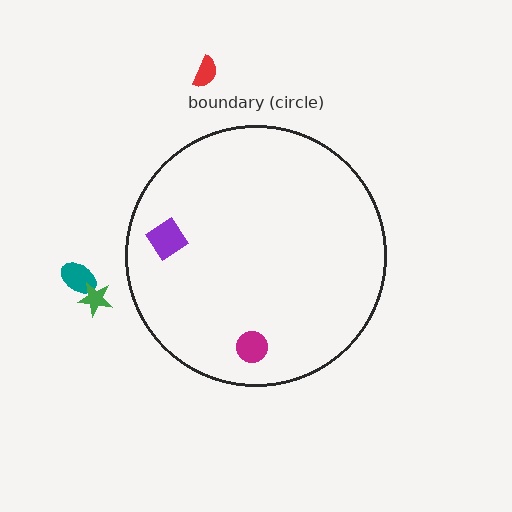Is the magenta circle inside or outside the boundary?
Inside.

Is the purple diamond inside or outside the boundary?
Inside.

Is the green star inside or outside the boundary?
Outside.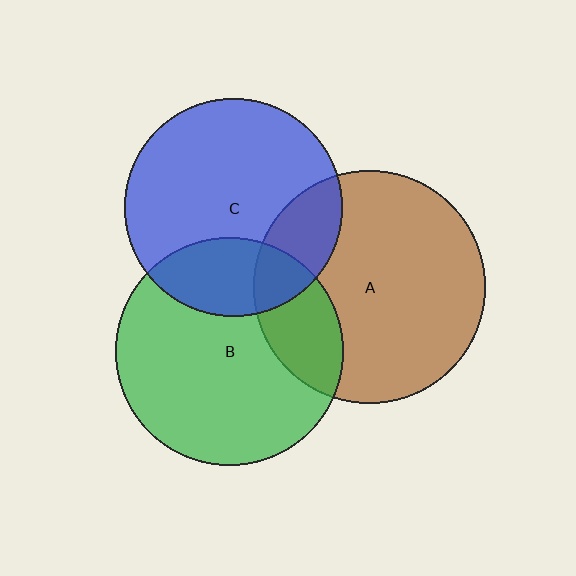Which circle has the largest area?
Circle A (brown).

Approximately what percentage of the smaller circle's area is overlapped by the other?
Approximately 25%.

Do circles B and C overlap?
Yes.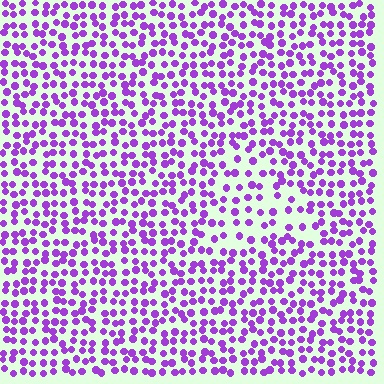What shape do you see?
I see a triangle.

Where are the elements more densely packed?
The elements are more densely packed outside the triangle boundary.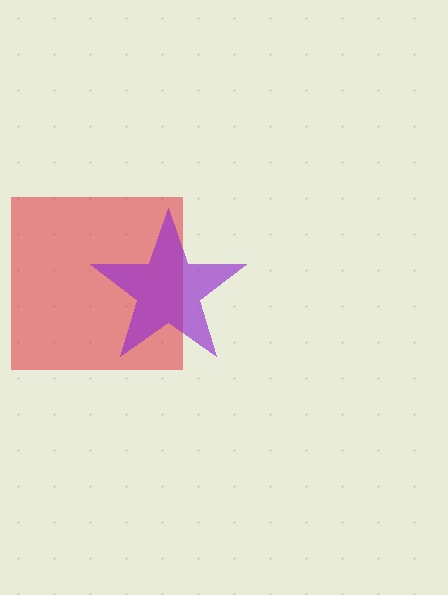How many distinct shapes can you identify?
There are 2 distinct shapes: a red square, a purple star.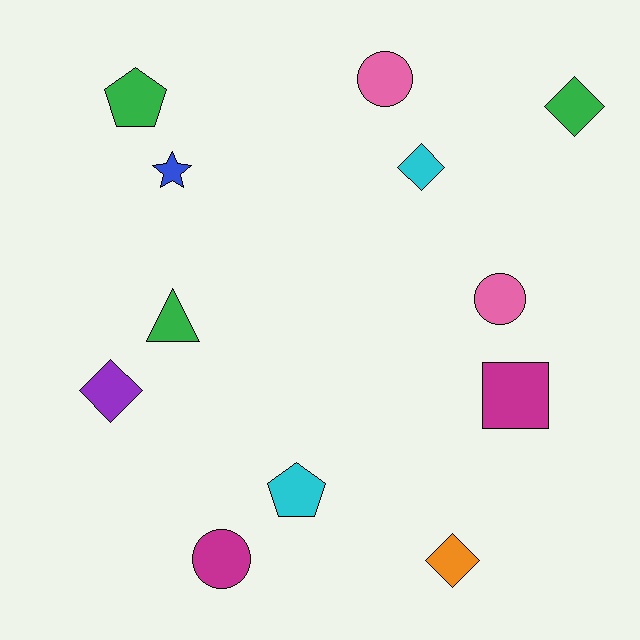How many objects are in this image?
There are 12 objects.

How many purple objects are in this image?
There is 1 purple object.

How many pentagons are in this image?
There are 2 pentagons.